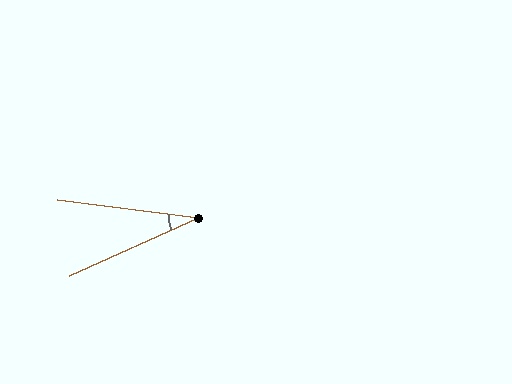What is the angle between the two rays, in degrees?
Approximately 32 degrees.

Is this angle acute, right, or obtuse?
It is acute.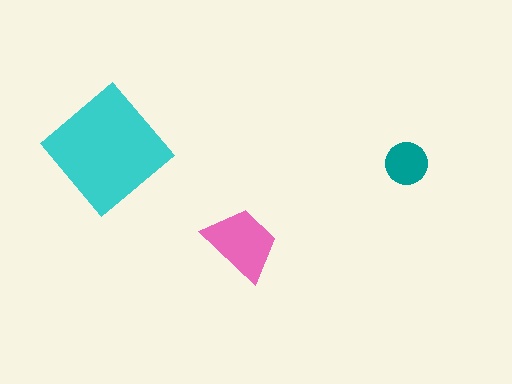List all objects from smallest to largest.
The teal circle, the pink trapezoid, the cyan diamond.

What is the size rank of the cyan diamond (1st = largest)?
1st.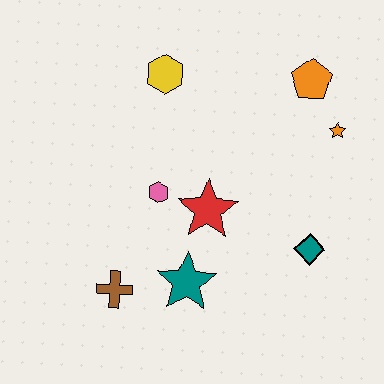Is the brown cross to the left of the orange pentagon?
Yes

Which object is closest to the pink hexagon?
The red star is closest to the pink hexagon.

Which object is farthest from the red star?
The orange pentagon is farthest from the red star.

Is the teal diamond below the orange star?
Yes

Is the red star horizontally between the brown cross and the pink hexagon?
No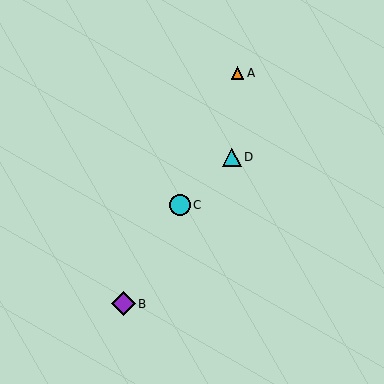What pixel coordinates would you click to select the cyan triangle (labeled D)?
Click at (232, 158) to select the cyan triangle D.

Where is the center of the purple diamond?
The center of the purple diamond is at (123, 304).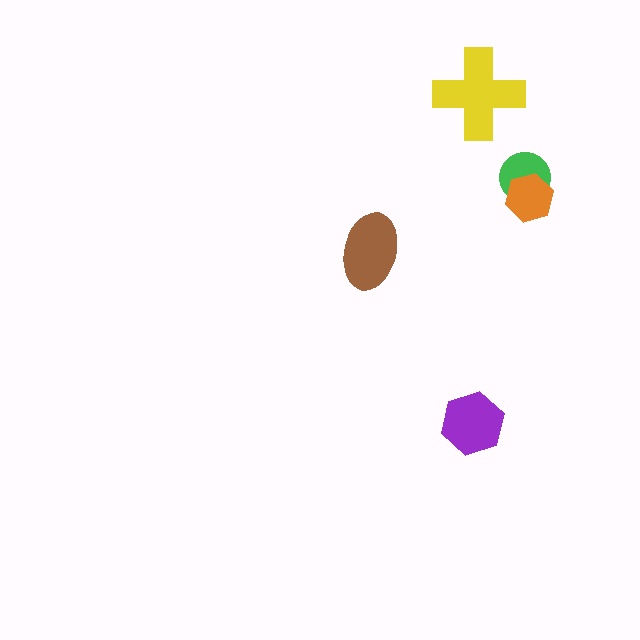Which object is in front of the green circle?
The orange hexagon is in front of the green circle.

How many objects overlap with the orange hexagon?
1 object overlaps with the orange hexagon.